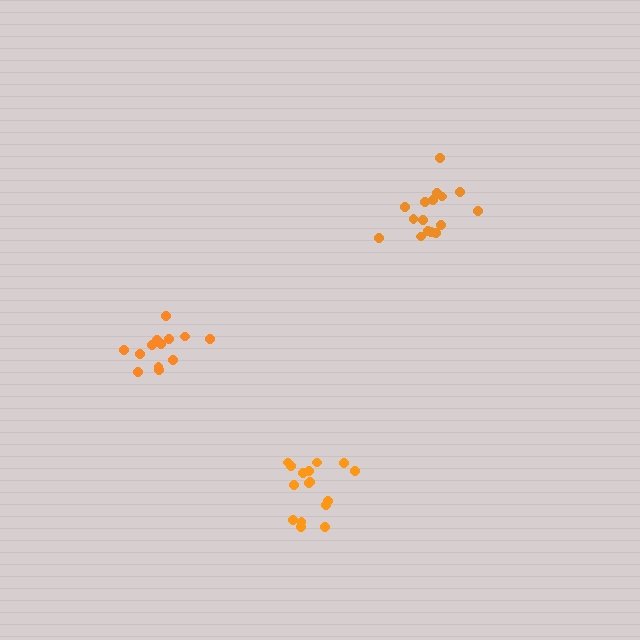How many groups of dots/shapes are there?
There are 3 groups.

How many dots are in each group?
Group 1: 16 dots, Group 2: 16 dots, Group 3: 13 dots (45 total).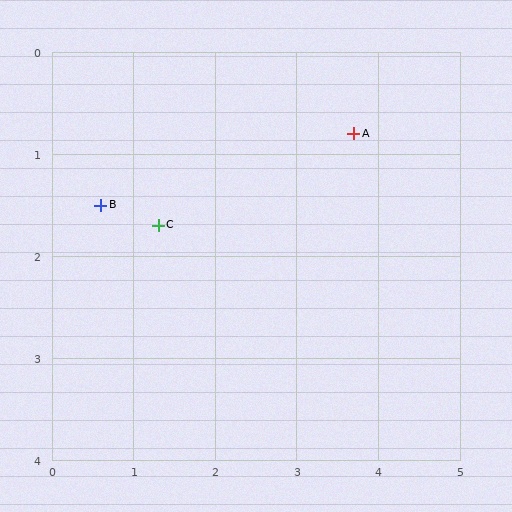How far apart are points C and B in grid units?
Points C and B are about 0.7 grid units apart.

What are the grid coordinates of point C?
Point C is at approximately (1.3, 1.7).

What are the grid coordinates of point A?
Point A is at approximately (3.7, 0.8).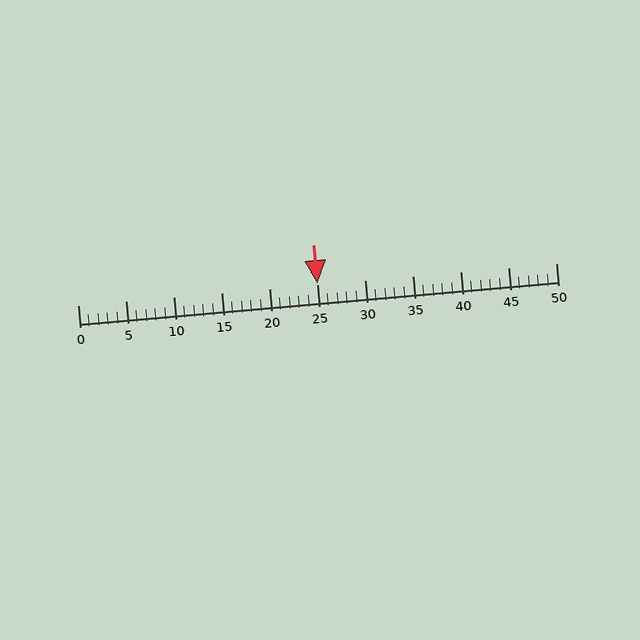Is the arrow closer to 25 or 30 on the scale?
The arrow is closer to 25.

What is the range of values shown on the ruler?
The ruler shows values from 0 to 50.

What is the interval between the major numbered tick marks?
The major tick marks are spaced 5 units apart.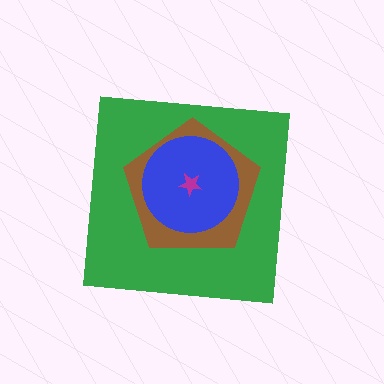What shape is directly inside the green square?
The brown pentagon.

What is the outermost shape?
The green square.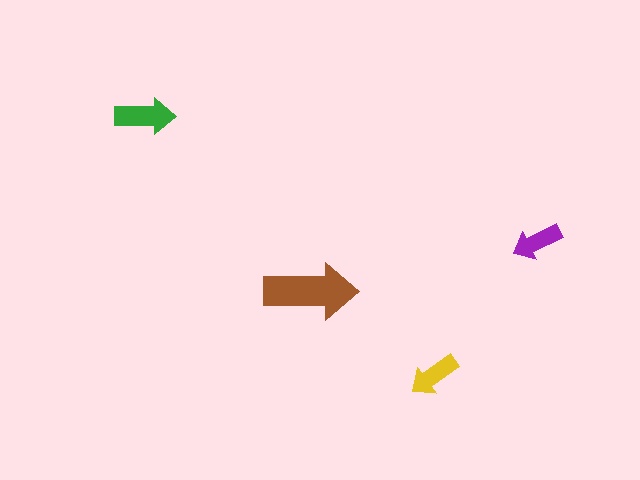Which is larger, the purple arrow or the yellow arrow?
The yellow one.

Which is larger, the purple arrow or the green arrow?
The green one.